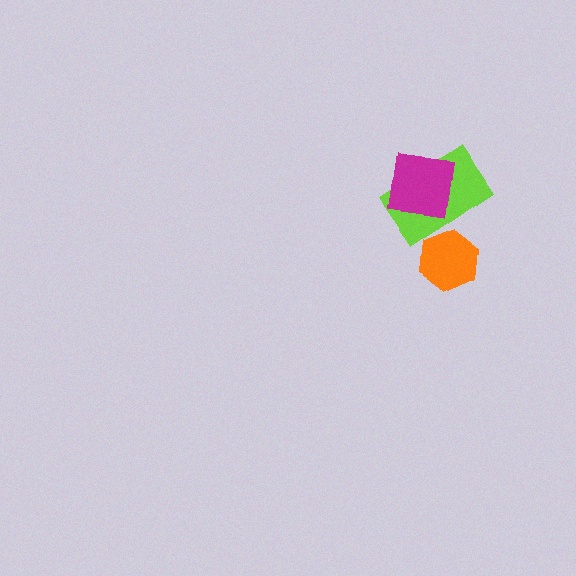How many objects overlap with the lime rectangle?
2 objects overlap with the lime rectangle.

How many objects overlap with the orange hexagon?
1 object overlaps with the orange hexagon.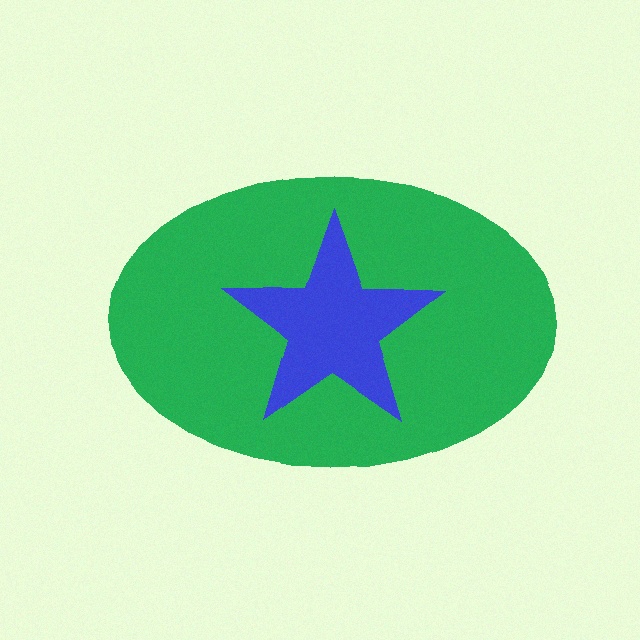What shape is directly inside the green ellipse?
The blue star.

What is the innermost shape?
The blue star.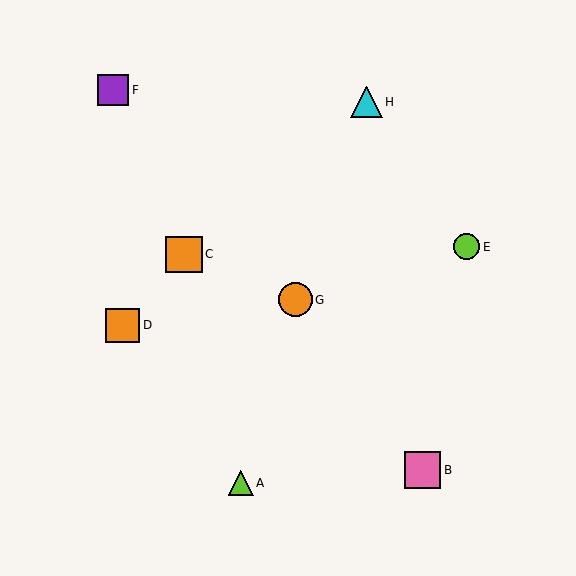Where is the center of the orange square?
The center of the orange square is at (123, 325).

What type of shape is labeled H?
Shape H is a cyan triangle.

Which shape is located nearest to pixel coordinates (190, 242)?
The orange square (labeled C) at (184, 254) is nearest to that location.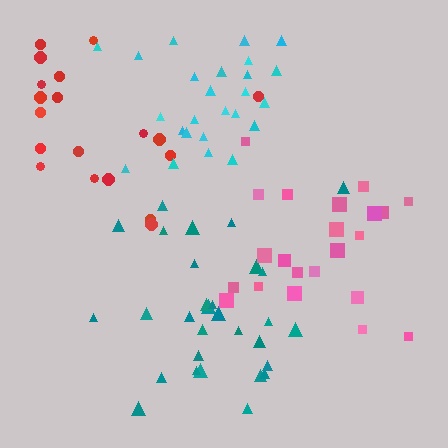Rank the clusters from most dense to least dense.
teal, pink, cyan, red.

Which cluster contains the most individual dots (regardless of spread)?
Teal (30).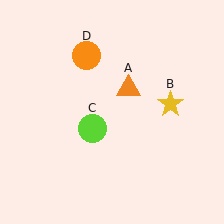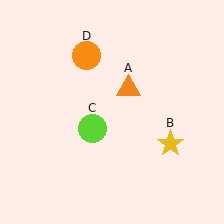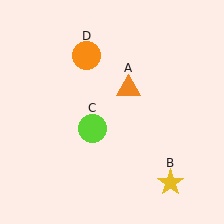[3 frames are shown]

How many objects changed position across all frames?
1 object changed position: yellow star (object B).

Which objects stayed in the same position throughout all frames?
Orange triangle (object A) and lime circle (object C) and orange circle (object D) remained stationary.